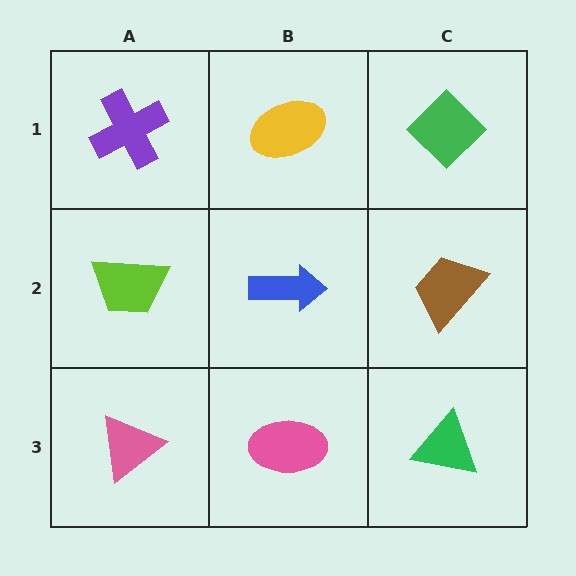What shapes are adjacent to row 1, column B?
A blue arrow (row 2, column B), a purple cross (row 1, column A), a green diamond (row 1, column C).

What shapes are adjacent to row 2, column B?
A yellow ellipse (row 1, column B), a pink ellipse (row 3, column B), a lime trapezoid (row 2, column A), a brown trapezoid (row 2, column C).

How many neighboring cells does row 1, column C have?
2.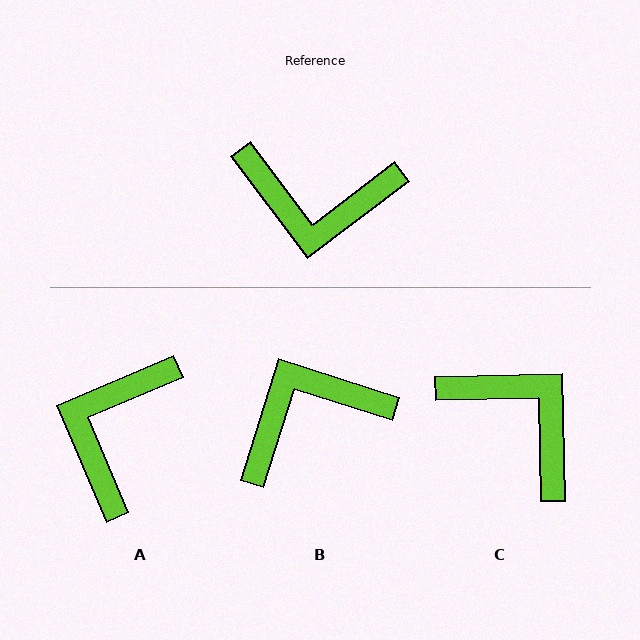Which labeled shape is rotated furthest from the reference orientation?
B, about 145 degrees away.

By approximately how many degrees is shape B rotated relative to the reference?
Approximately 145 degrees clockwise.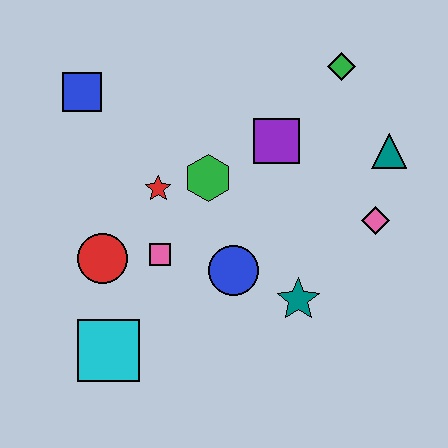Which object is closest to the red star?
The green hexagon is closest to the red star.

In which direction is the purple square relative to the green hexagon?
The purple square is to the right of the green hexagon.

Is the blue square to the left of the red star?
Yes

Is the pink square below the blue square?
Yes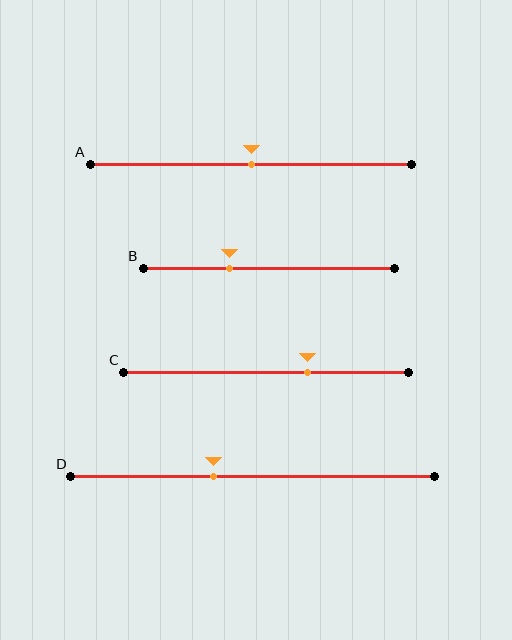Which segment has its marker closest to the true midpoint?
Segment A has its marker closest to the true midpoint.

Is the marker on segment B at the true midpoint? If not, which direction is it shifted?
No, the marker on segment B is shifted to the left by about 16% of the segment length.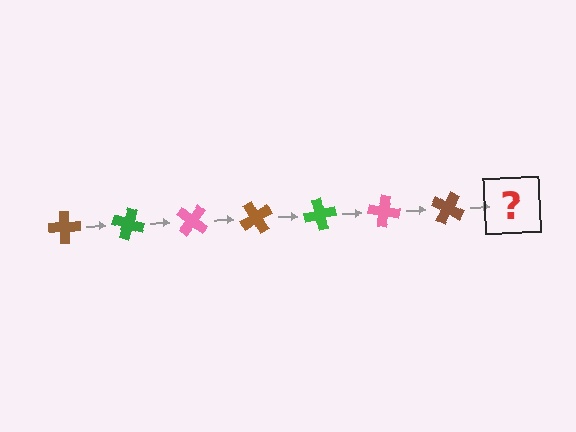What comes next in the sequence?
The next element should be a green cross, rotated 140 degrees from the start.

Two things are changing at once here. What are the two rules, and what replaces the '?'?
The two rules are that it rotates 20 degrees each step and the color cycles through brown, green, and pink. The '?' should be a green cross, rotated 140 degrees from the start.